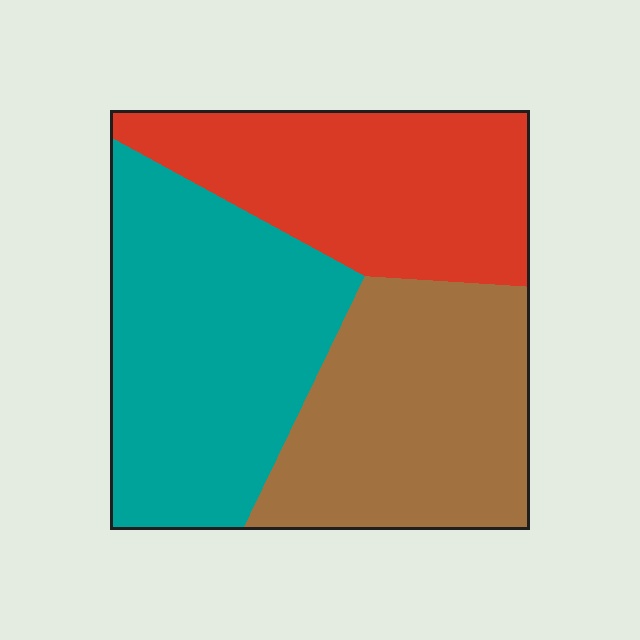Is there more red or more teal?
Teal.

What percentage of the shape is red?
Red takes up about one third (1/3) of the shape.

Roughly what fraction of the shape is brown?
Brown takes up about one third (1/3) of the shape.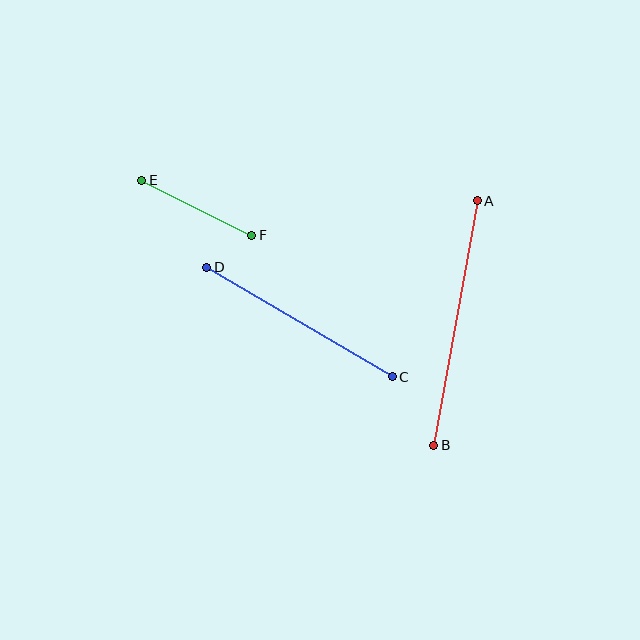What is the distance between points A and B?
The distance is approximately 248 pixels.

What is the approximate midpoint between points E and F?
The midpoint is at approximately (197, 208) pixels.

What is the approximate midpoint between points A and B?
The midpoint is at approximately (455, 323) pixels.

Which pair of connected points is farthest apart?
Points A and B are farthest apart.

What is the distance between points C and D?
The distance is approximately 216 pixels.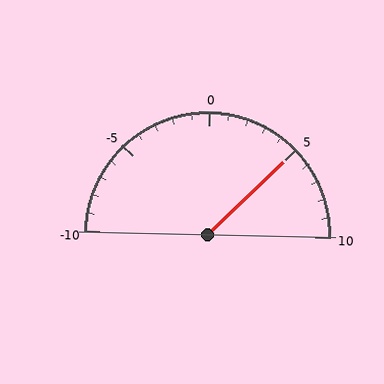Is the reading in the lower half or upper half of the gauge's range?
The reading is in the upper half of the range (-10 to 10).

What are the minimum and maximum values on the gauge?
The gauge ranges from -10 to 10.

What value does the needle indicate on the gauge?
The needle indicates approximately 5.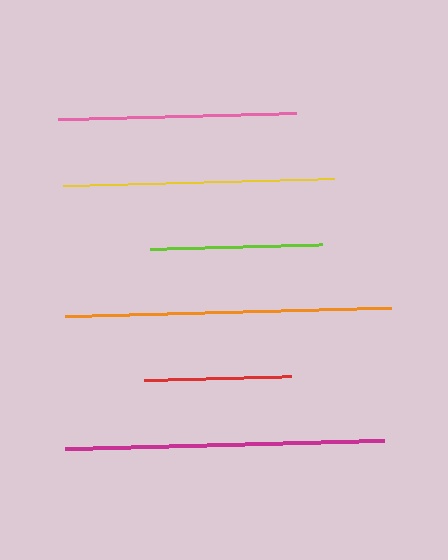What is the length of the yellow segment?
The yellow segment is approximately 271 pixels long.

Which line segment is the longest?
The orange line is the longest at approximately 327 pixels.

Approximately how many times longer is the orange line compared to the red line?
The orange line is approximately 2.2 times the length of the red line.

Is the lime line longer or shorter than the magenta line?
The magenta line is longer than the lime line.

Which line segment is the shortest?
The red line is the shortest at approximately 147 pixels.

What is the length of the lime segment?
The lime segment is approximately 172 pixels long.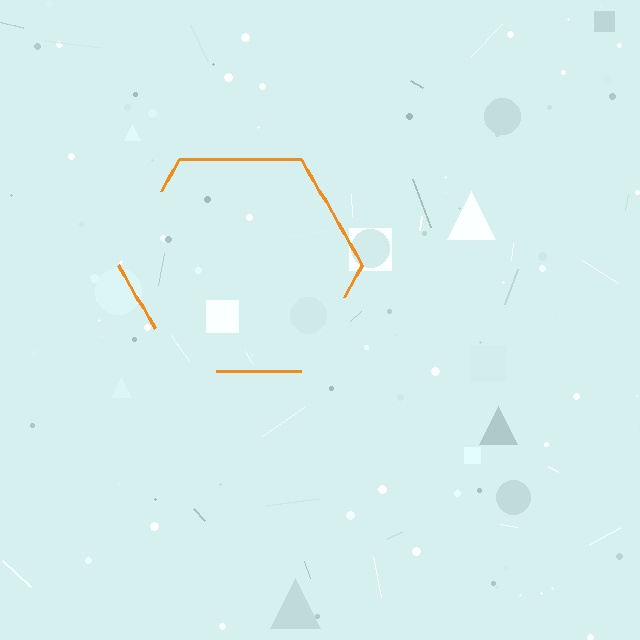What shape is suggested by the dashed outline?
The dashed outline suggests a hexagon.